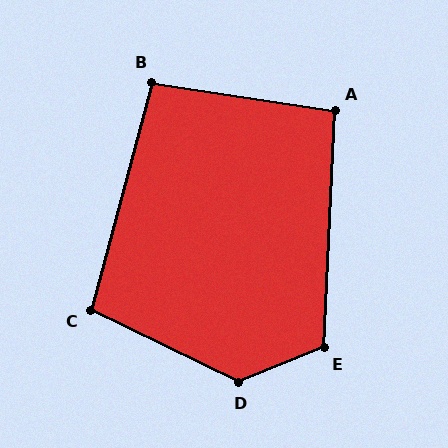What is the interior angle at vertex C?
Approximately 101 degrees (obtuse).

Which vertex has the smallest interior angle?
A, at approximately 96 degrees.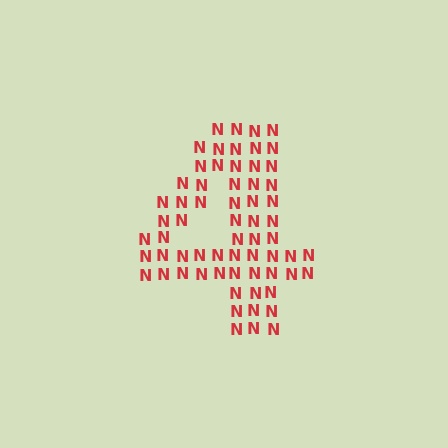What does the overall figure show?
The overall figure shows the digit 4.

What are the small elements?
The small elements are letter N's.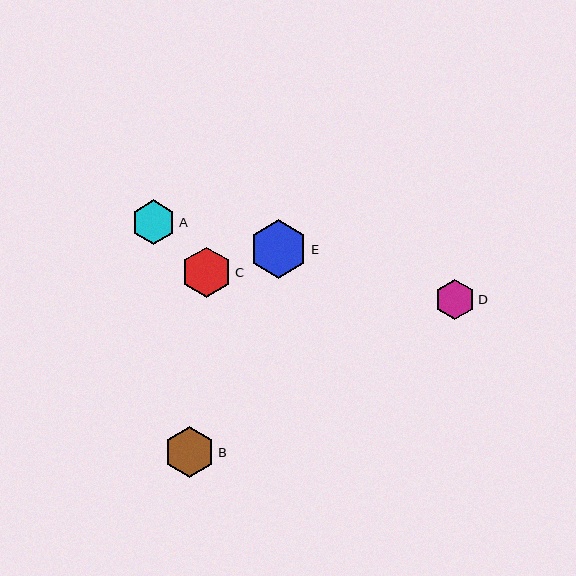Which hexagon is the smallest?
Hexagon D is the smallest with a size of approximately 40 pixels.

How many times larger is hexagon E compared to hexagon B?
Hexagon E is approximately 1.2 times the size of hexagon B.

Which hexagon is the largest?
Hexagon E is the largest with a size of approximately 58 pixels.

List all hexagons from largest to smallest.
From largest to smallest: E, B, C, A, D.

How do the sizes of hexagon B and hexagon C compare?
Hexagon B and hexagon C are approximately the same size.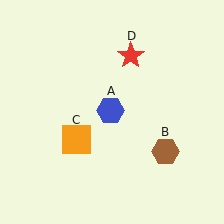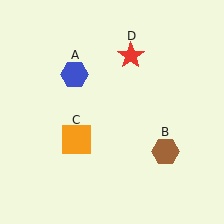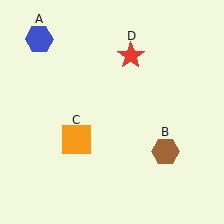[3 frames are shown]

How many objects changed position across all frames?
1 object changed position: blue hexagon (object A).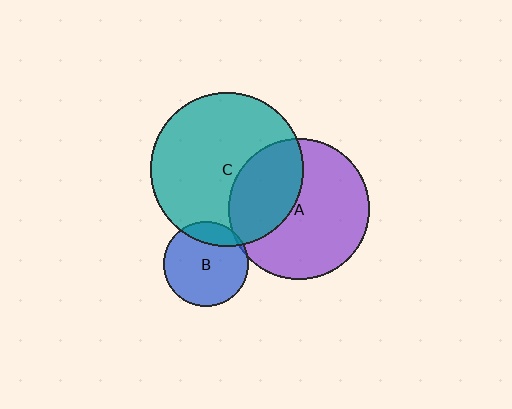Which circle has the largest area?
Circle C (teal).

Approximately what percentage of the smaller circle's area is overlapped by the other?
Approximately 35%.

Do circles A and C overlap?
Yes.